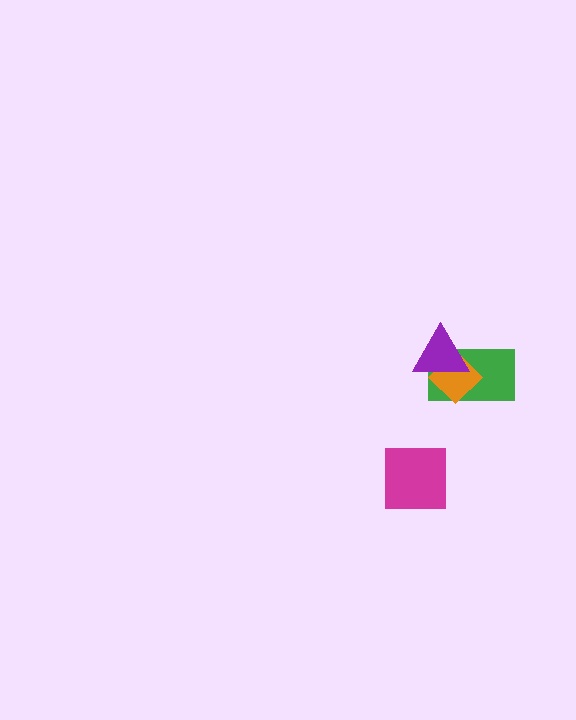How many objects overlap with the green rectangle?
2 objects overlap with the green rectangle.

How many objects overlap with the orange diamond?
2 objects overlap with the orange diamond.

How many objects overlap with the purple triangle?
2 objects overlap with the purple triangle.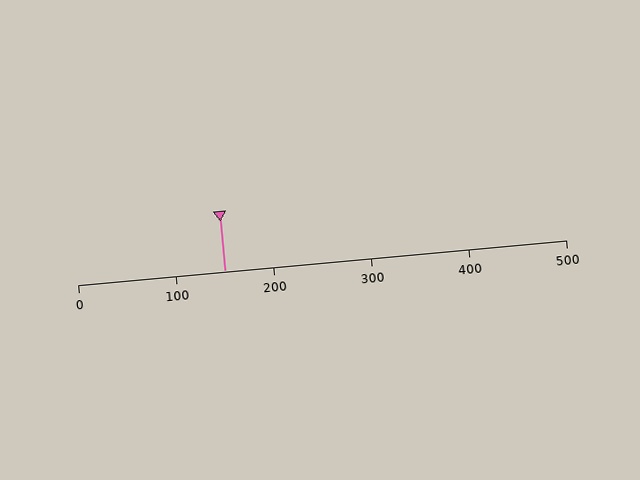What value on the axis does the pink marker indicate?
The marker indicates approximately 150.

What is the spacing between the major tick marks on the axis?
The major ticks are spaced 100 apart.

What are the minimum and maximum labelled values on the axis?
The axis runs from 0 to 500.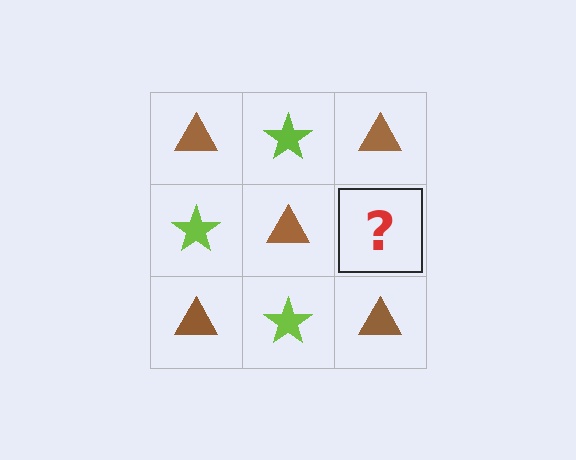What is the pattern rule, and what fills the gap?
The rule is that it alternates brown triangle and lime star in a checkerboard pattern. The gap should be filled with a lime star.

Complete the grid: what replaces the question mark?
The question mark should be replaced with a lime star.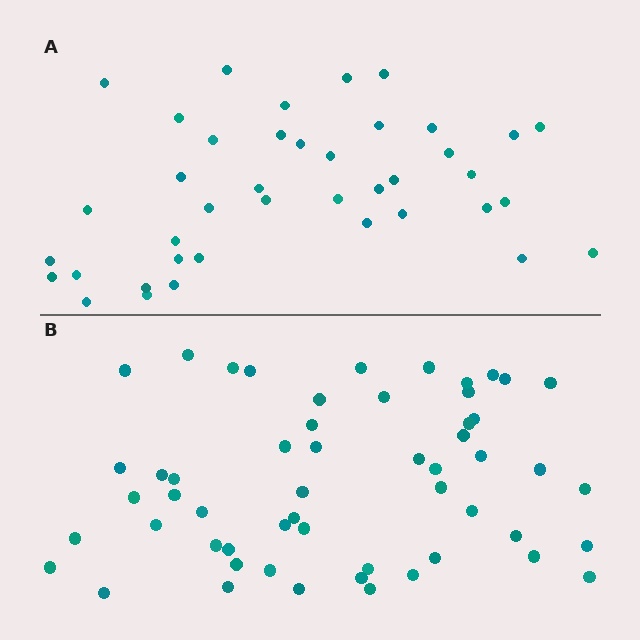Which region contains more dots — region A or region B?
Region B (the bottom region) has more dots.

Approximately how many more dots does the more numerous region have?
Region B has approximately 15 more dots than region A.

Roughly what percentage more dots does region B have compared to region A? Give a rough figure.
About 40% more.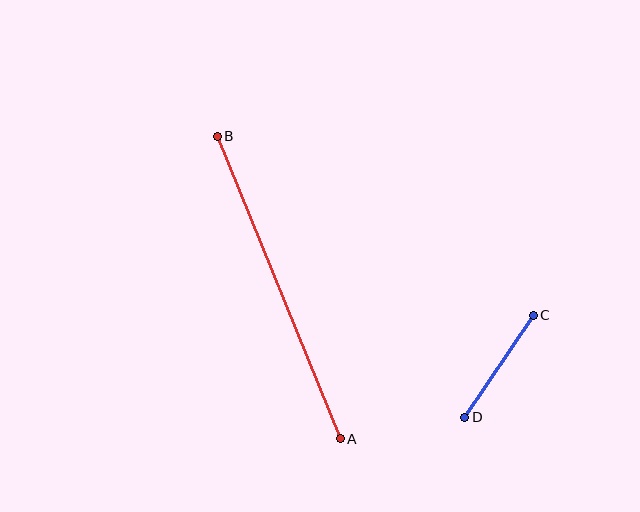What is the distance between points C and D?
The distance is approximately 123 pixels.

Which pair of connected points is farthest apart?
Points A and B are farthest apart.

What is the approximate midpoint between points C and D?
The midpoint is at approximately (499, 366) pixels.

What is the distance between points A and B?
The distance is approximately 326 pixels.